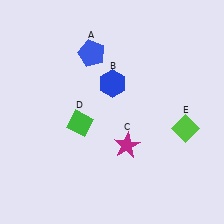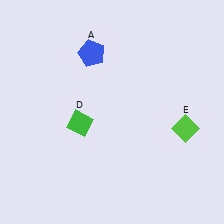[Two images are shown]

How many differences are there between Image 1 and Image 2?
There are 2 differences between the two images.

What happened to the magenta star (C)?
The magenta star (C) was removed in Image 2. It was in the bottom-right area of Image 1.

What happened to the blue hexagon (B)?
The blue hexagon (B) was removed in Image 2. It was in the top-right area of Image 1.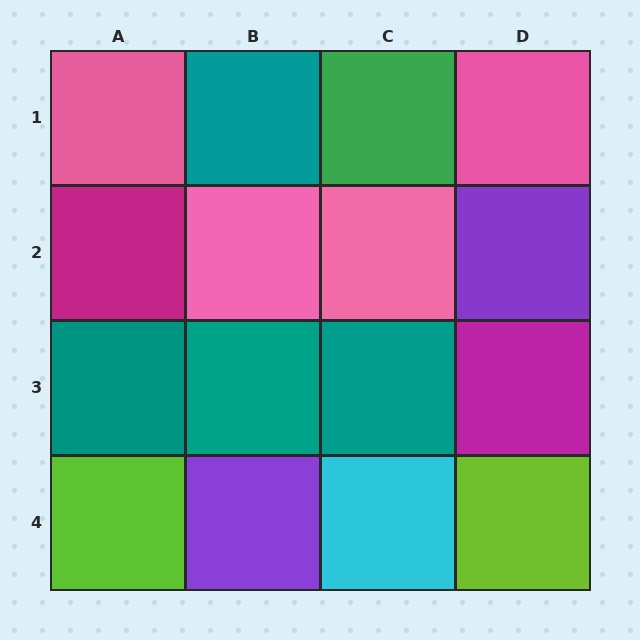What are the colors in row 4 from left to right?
Lime, purple, cyan, lime.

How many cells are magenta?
2 cells are magenta.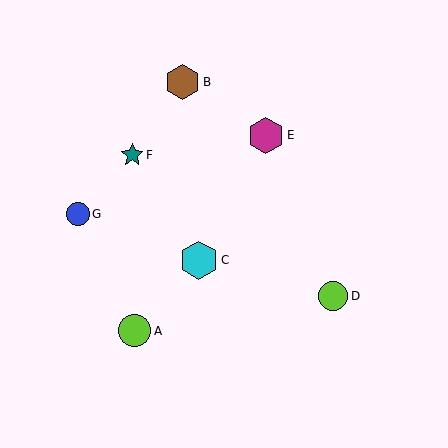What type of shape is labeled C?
Shape C is a cyan hexagon.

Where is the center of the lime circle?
The center of the lime circle is at (333, 296).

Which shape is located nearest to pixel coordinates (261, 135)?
The magenta hexagon (labeled E) at (266, 135) is nearest to that location.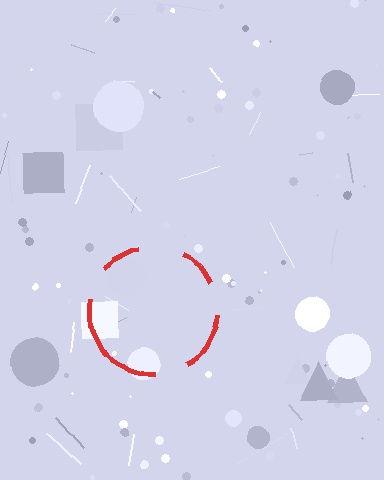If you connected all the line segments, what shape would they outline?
They would outline a circle.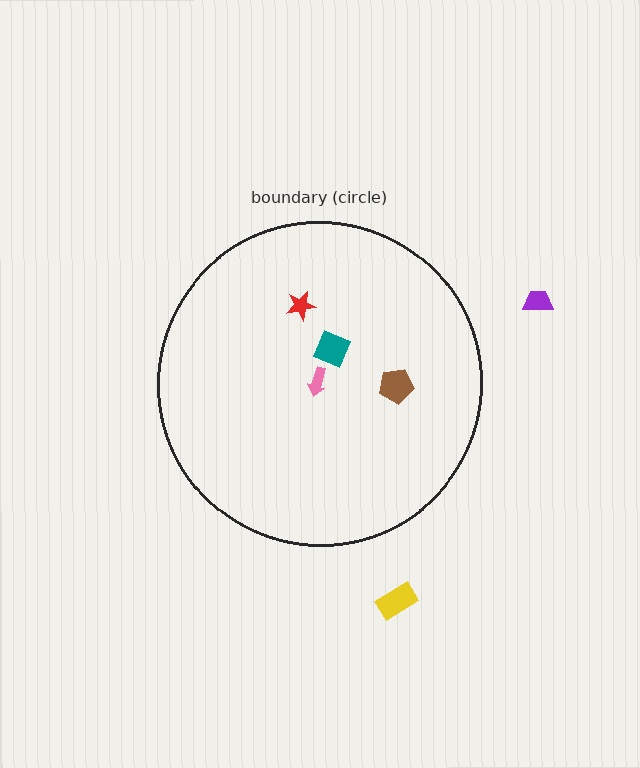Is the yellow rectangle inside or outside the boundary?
Outside.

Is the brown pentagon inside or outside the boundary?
Inside.